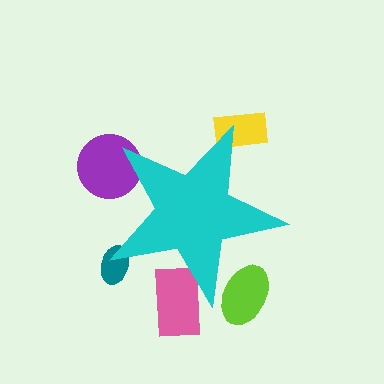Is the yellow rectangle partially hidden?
Yes, the yellow rectangle is partially hidden behind the cyan star.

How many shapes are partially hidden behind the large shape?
5 shapes are partially hidden.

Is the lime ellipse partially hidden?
Yes, the lime ellipse is partially hidden behind the cyan star.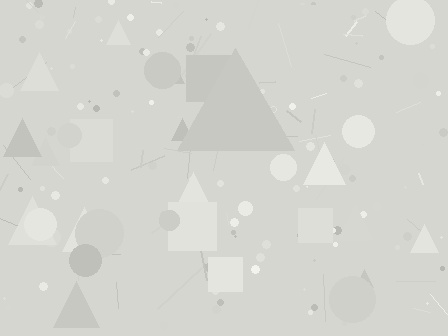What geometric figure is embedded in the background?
A triangle is embedded in the background.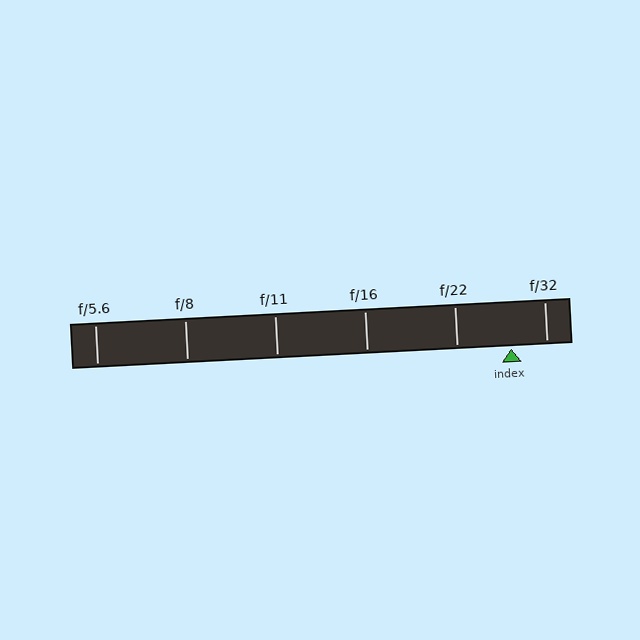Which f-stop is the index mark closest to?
The index mark is closest to f/32.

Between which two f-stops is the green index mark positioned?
The index mark is between f/22 and f/32.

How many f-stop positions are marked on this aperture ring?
There are 6 f-stop positions marked.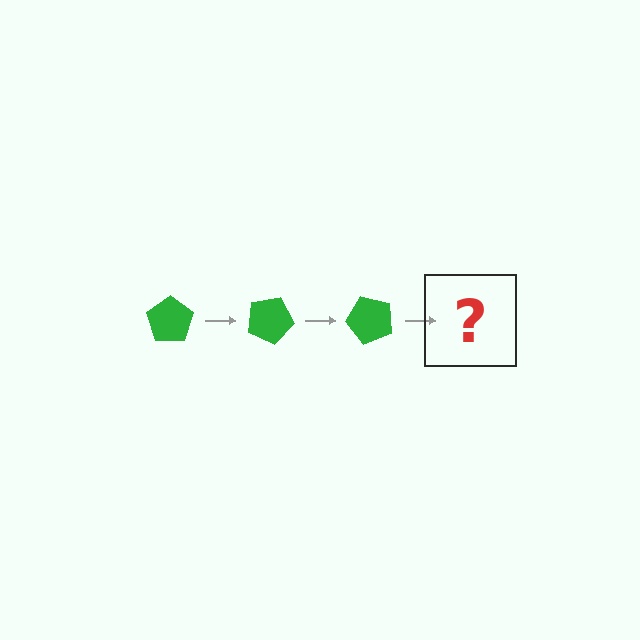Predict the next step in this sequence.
The next step is a green pentagon rotated 75 degrees.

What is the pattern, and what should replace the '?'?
The pattern is that the pentagon rotates 25 degrees each step. The '?' should be a green pentagon rotated 75 degrees.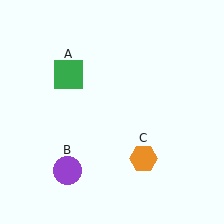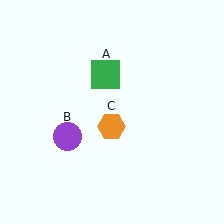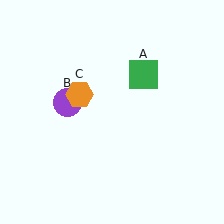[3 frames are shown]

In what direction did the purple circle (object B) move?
The purple circle (object B) moved up.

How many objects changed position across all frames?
3 objects changed position: green square (object A), purple circle (object B), orange hexagon (object C).